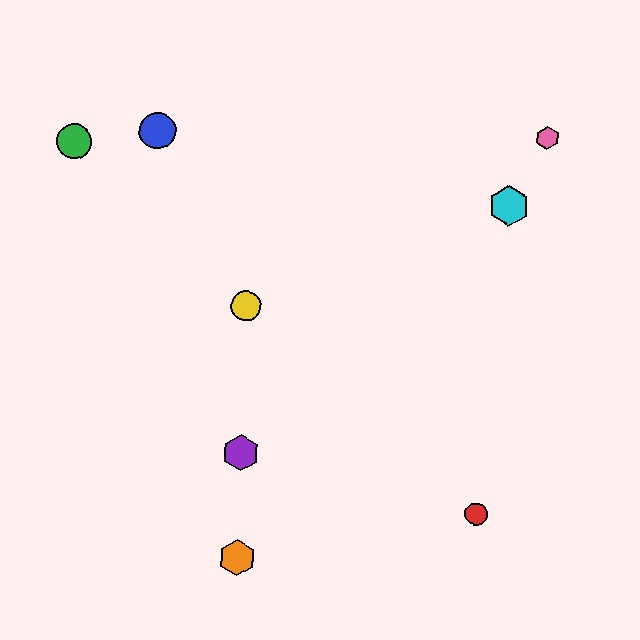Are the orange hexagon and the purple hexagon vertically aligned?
Yes, both are at x≈237.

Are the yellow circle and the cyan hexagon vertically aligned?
No, the yellow circle is at x≈246 and the cyan hexagon is at x≈509.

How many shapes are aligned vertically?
3 shapes (the yellow circle, the purple hexagon, the orange hexagon) are aligned vertically.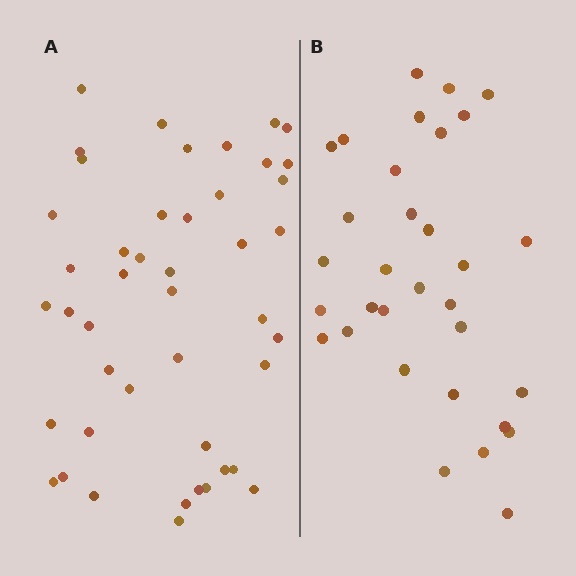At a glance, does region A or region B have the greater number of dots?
Region A (the left region) has more dots.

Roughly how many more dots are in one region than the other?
Region A has approximately 15 more dots than region B.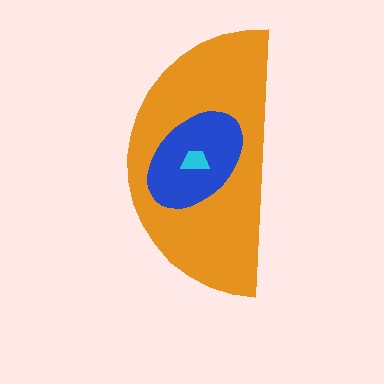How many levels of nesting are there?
3.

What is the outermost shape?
The orange semicircle.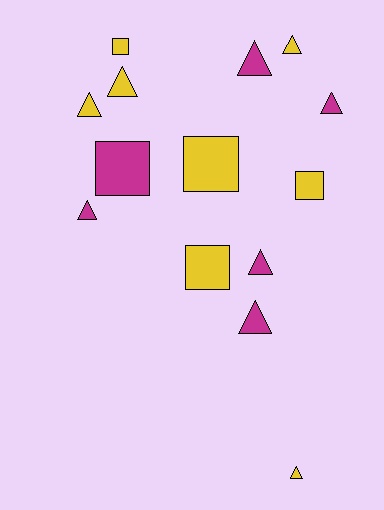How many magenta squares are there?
There is 1 magenta square.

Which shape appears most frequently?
Triangle, with 9 objects.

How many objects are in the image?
There are 14 objects.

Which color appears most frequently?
Yellow, with 8 objects.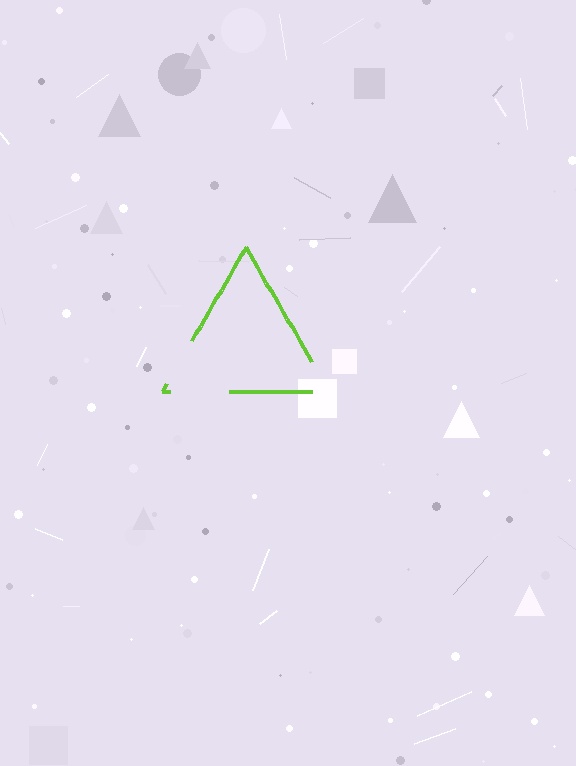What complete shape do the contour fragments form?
The contour fragments form a triangle.